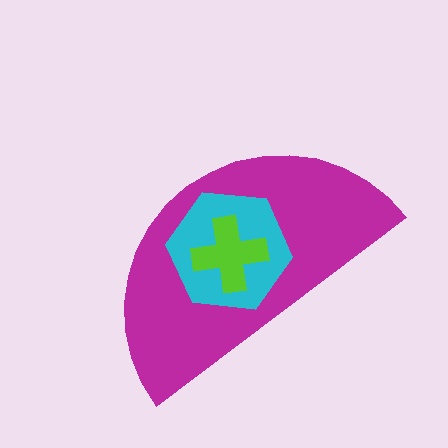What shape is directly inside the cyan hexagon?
The lime cross.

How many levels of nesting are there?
3.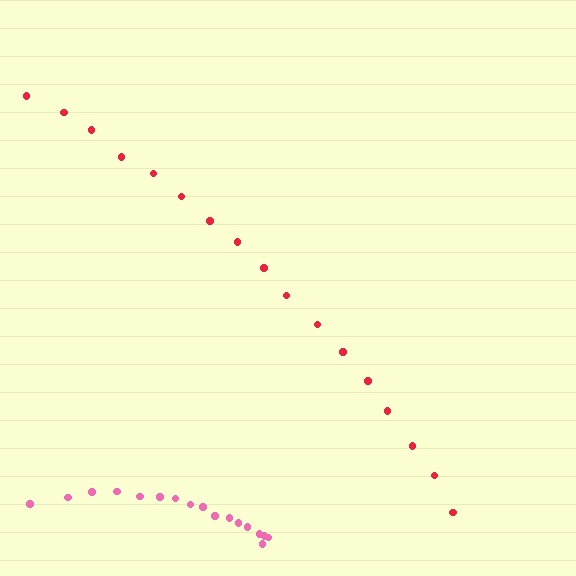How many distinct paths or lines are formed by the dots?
There are 2 distinct paths.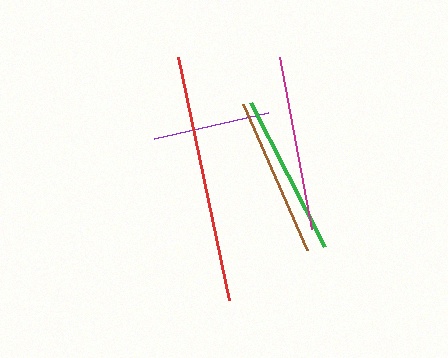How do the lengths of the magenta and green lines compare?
The magenta and green lines are approximately the same length.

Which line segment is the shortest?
The purple line is the shortest at approximately 117 pixels.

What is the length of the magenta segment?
The magenta segment is approximately 174 pixels long.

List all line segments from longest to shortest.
From longest to shortest: red, magenta, green, brown, purple.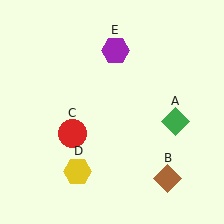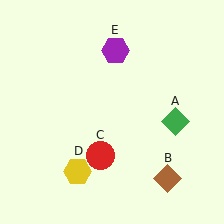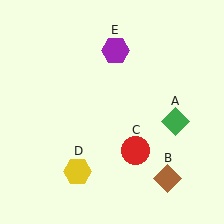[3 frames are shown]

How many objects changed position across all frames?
1 object changed position: red circle (object C).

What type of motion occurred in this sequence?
The red circle (object C) rotated counterclockwise around the center of the scene.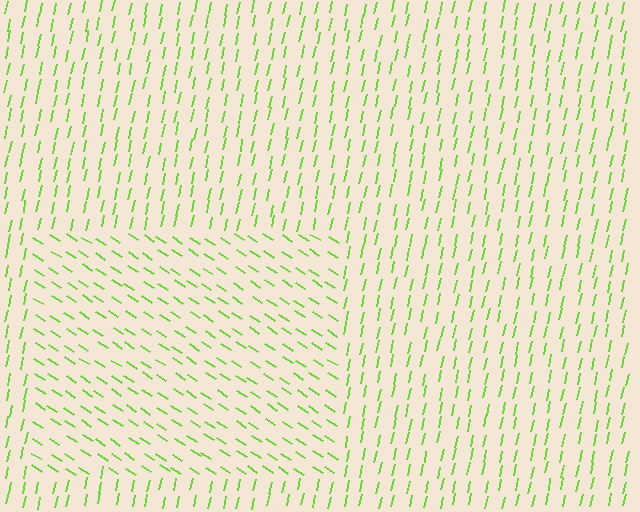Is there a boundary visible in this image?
Yes, there is a texture boundary formed by a change in line orientation.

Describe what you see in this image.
The image is filled with small lime line segments. A rectangle region in the image has lines oriented differently from the surrounding lines, creating a visible texture boundary.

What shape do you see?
I see a rectangle.